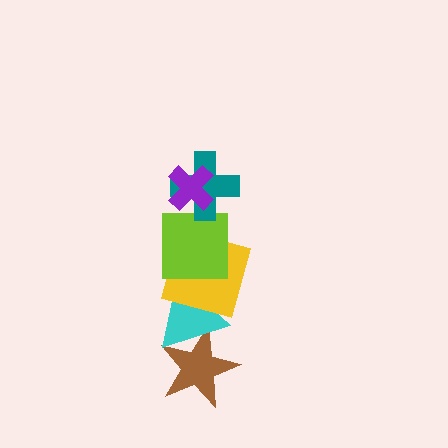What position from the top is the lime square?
The lime square is 3rd from the top.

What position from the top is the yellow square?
The yellow square is 4th from the top.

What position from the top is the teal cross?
The teal cross is 2nd from the top.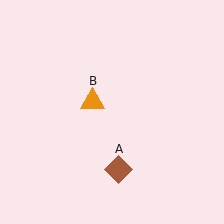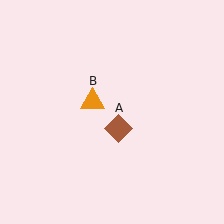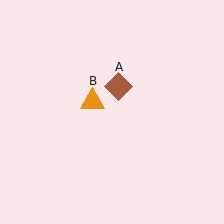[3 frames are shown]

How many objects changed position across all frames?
1 object changed position: brown diamond (object A).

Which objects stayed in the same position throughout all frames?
Orange triangle (object B) remained stationary.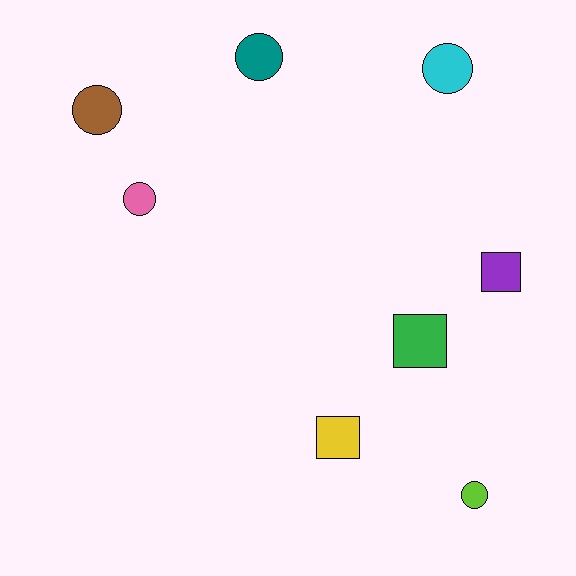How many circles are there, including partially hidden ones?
There are 5 circles.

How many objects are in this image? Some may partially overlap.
There are 8 objects.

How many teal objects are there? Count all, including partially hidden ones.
There is 1 teal object.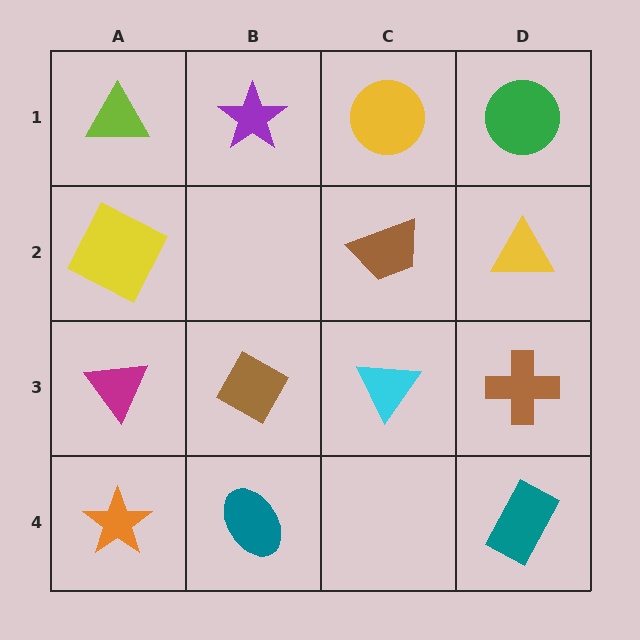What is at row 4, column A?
An orange star.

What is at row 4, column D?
A teal rectangle.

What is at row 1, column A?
A lime triangle.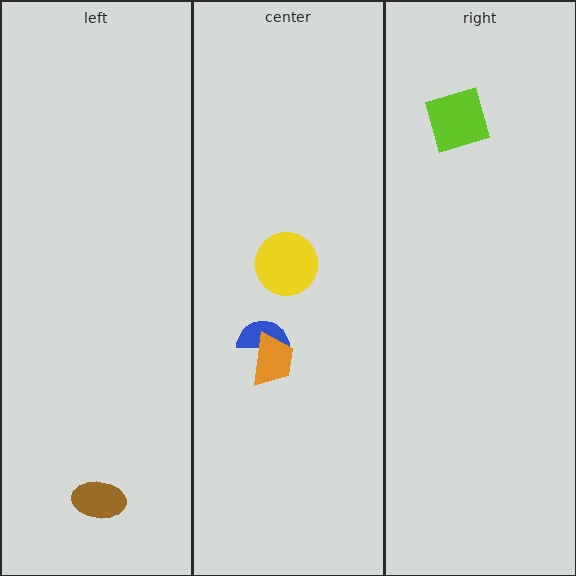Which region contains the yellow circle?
The center region.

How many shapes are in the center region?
3.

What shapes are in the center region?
The yellow circle, the blue semicircle, the orange trapezoid.